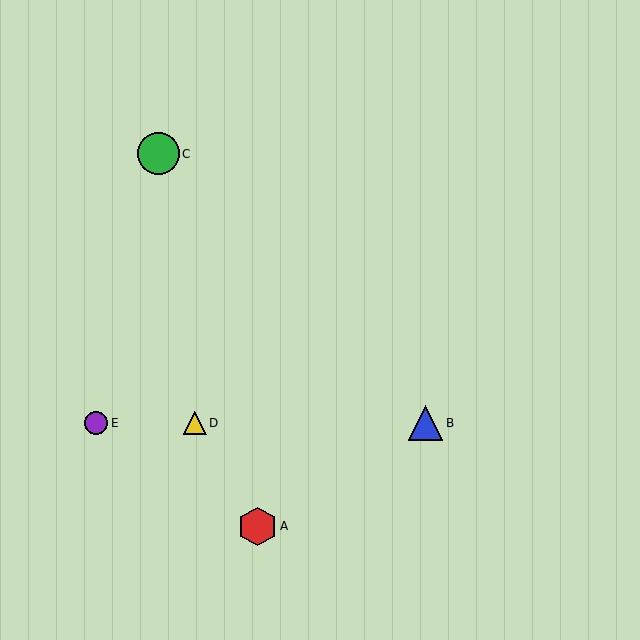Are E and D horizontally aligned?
Yes, both are at y≈423.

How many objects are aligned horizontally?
3 objects (B, D, E) are aligned horizontally.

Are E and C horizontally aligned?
No, E is at y≈423 and C is at y≈154.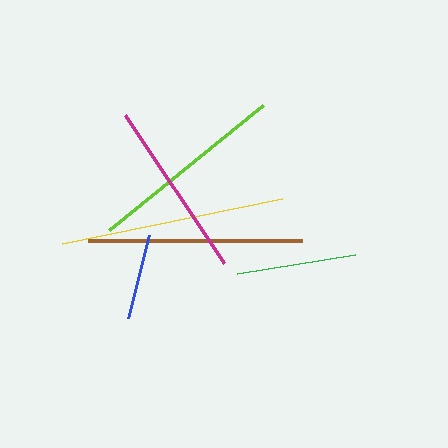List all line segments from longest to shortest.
From longest to shortest: yellow, brown, lime, magenta, green, blue.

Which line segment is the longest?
The yellow line is the longest at approximately 225 pixels.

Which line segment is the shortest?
The blue line is the shortest at approximately 86 pixels.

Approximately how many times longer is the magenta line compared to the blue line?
The magenta line is approximately 2.1 times the length of the blue line.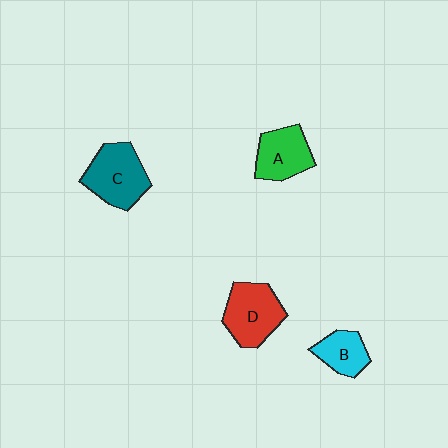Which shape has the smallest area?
Shape B (cyan).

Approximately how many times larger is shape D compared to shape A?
Approximately 1.2 times.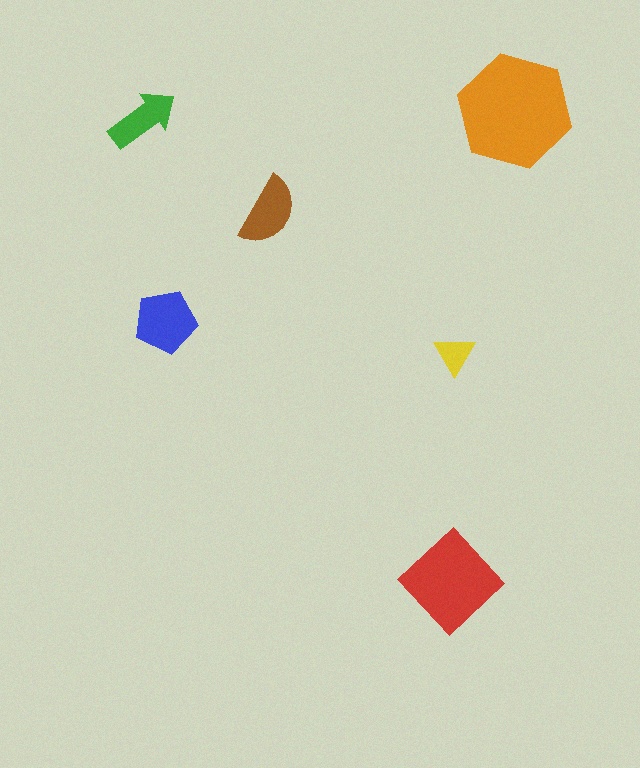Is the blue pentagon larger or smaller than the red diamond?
Smaller.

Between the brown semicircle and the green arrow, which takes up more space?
The brown semicircle.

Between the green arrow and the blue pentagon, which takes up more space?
The blue pentagon.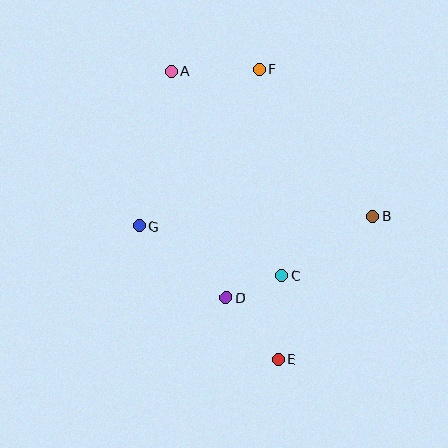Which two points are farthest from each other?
Points A and E are farthest from each other.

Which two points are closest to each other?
Points C and D are closest to each other.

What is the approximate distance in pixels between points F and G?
The distance between F and G is approximately 198 pixels.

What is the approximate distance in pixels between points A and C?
The distance between A and C is approximately 233 pixels.